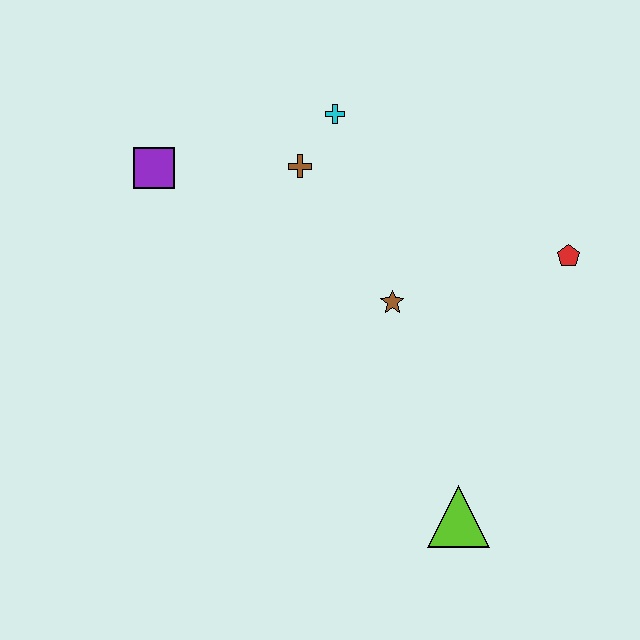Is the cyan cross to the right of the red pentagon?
No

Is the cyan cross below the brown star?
No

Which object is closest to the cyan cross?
The brown cross is closest to the cyan cross.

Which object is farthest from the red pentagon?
The purple square is farthest from the red pentagon.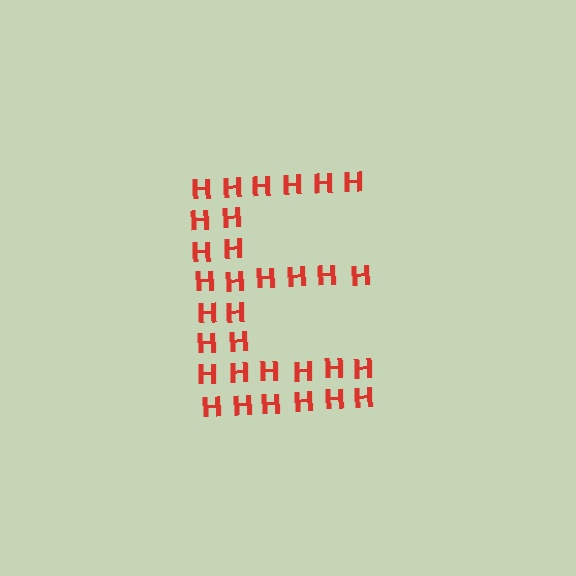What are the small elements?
The small elements are letter H's.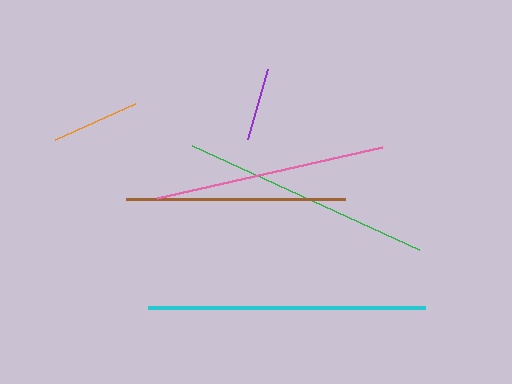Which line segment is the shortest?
The purple line is the shortest at approximately 73 pixels.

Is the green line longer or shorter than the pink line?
The green line is longer than the pink line.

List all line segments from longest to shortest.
From longest to shortest: cyan, green, pink, brown, orange, purple.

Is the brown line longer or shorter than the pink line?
The pink line is longer than the brown line.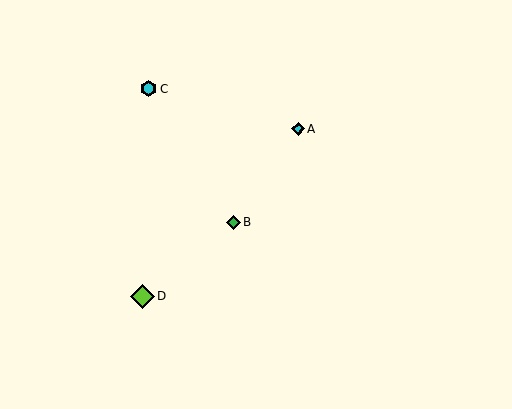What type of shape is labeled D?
Shape D is a lime diamond.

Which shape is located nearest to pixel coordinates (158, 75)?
The cyan hexagon (labeled C) at (149, 89) is nearest to that location.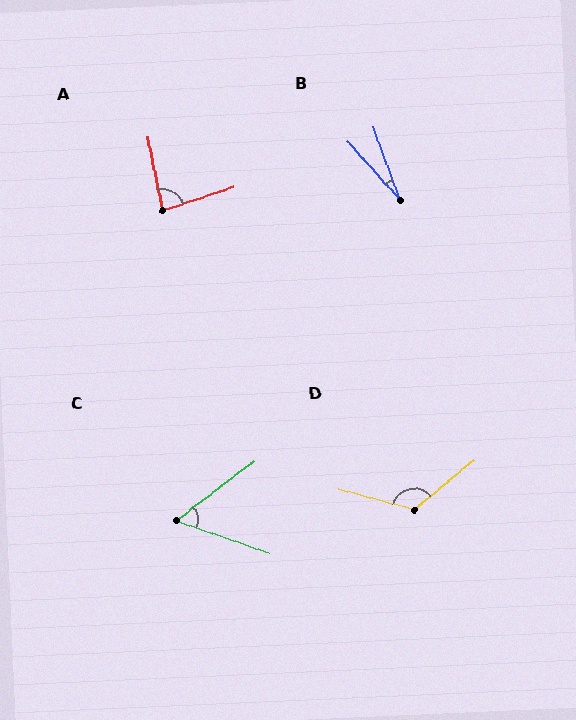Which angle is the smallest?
B, at approximately 22 degrees.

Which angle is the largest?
D, at approximately 125 degrees.